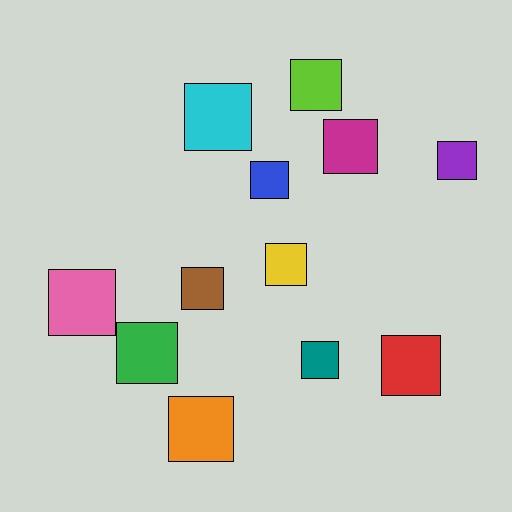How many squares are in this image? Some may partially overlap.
There are 12 squares.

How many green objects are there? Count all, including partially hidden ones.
There is 1 green object.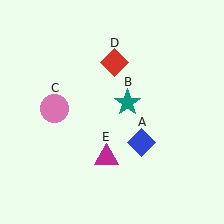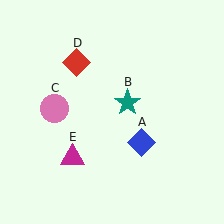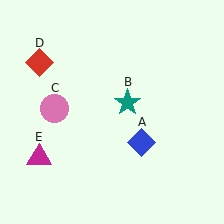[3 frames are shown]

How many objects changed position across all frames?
2 objects changed position: red diamond (object D), magenta triangle (object E).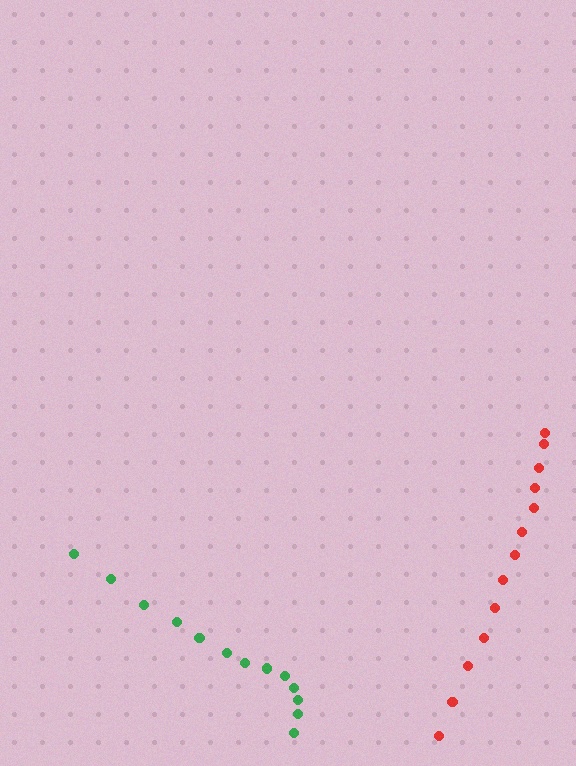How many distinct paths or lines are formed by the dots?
There are 2 distinct paths.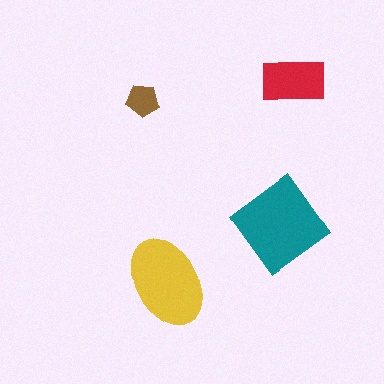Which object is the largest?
The teal diamond.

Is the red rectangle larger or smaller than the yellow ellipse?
Smaller.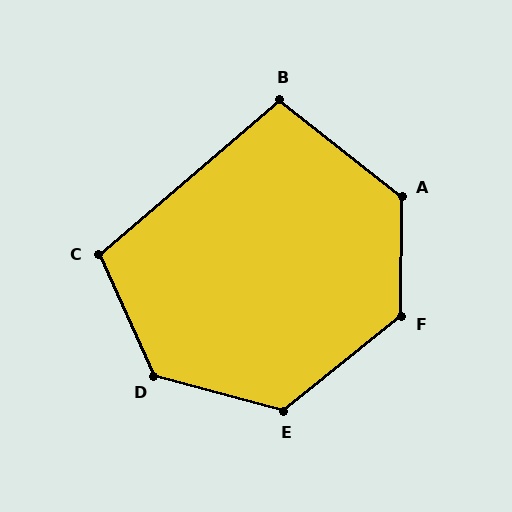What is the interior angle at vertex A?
Approximately 128 degrees (obtuse).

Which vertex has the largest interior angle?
D, at approximately 130 degrees.